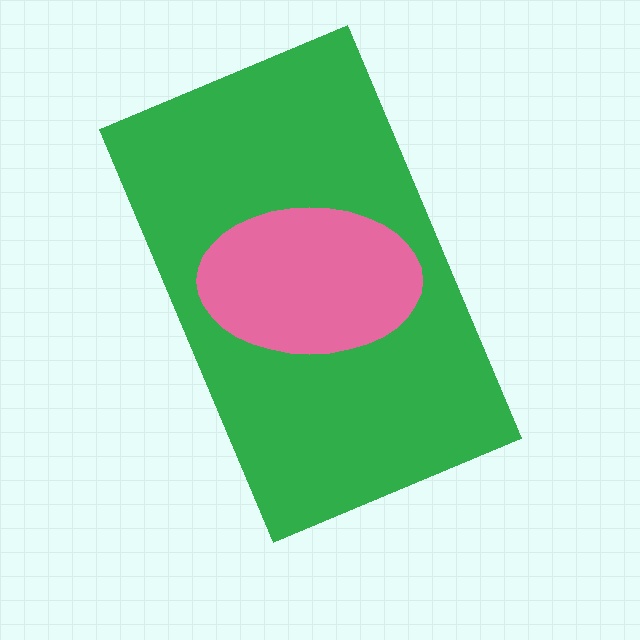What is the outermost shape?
The green rectangle.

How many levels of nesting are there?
2.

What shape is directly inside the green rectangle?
The pink ellipse.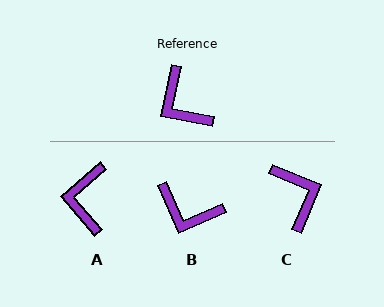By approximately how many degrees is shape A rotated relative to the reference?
Approximately 38 degrees clockwise.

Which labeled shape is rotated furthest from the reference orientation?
C, about 169 degrees away.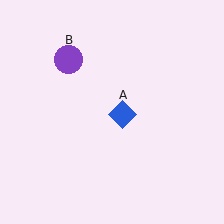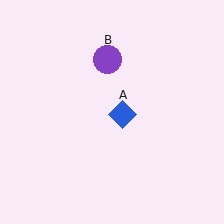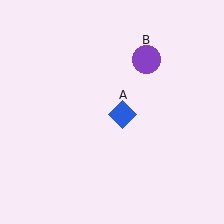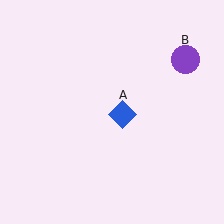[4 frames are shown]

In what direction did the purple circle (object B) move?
The purple circle (object B) moved right.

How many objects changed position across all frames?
1 object changed position: purple circle (object B).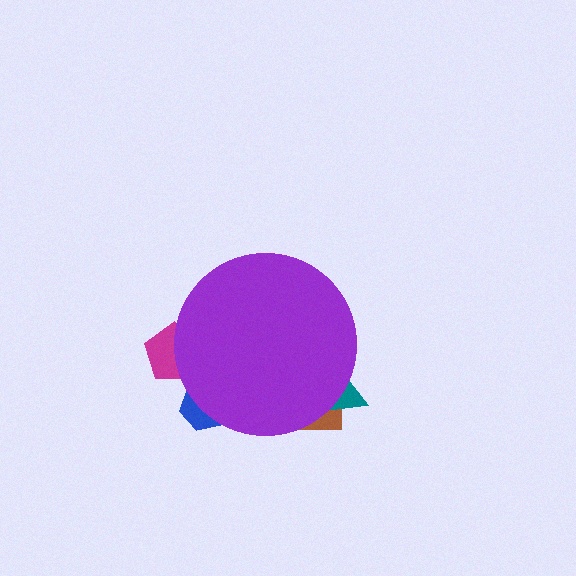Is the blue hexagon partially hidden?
Yes, the blue hexagon is partially hidden behind the purple circle.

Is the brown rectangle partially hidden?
Yes, the brown rectangle is partially hidden behind the purple circle.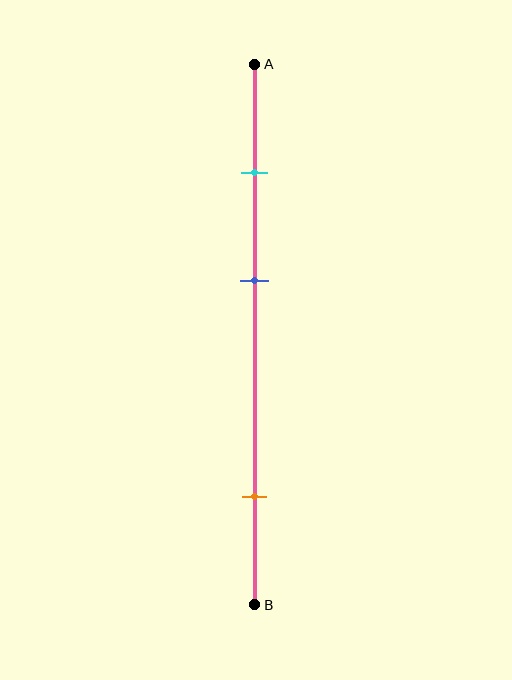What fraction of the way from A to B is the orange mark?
The orange mark is approximately 80% (0.8) of the way from A to B.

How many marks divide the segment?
There are 3 marks dividing the segment.